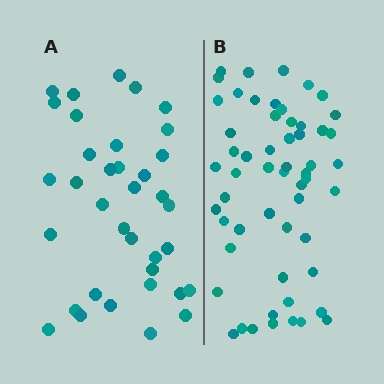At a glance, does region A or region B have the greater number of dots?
Region B (the right region) has more dots.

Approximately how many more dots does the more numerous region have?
Region B has approximately 20 more dots than region A.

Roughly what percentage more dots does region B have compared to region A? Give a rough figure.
About 55% more.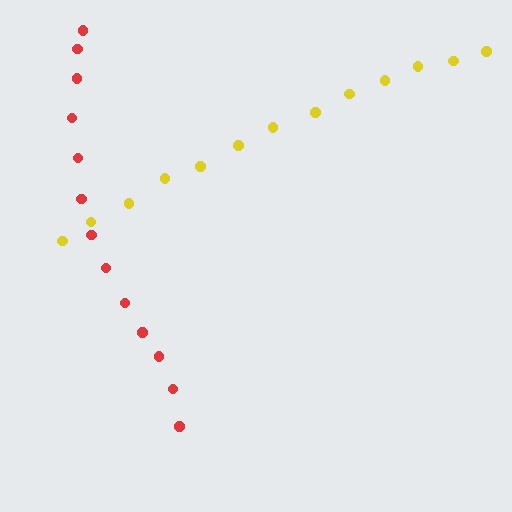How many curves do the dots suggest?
There are 2 distinct paths.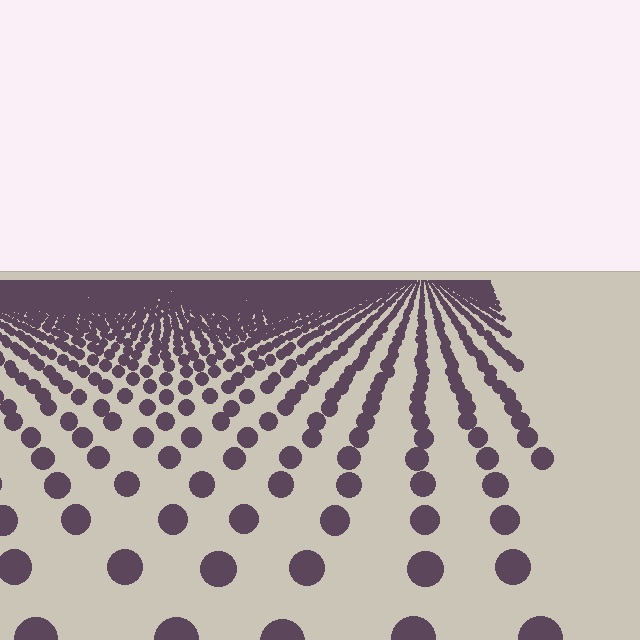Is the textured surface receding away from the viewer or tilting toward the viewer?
The surface is receding away from the viewer. Texture elements get smaller and denser toward the top.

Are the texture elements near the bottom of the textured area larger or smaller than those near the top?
Larger. Near the bottom, elements are closer to the viewer and appear at a bigger on-screen size.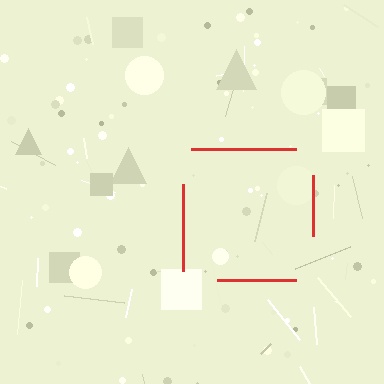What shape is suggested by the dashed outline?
The dashed outline suggests a square.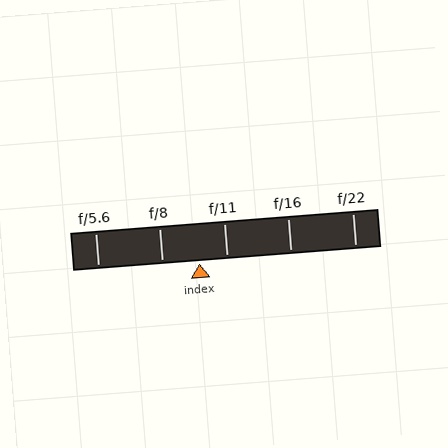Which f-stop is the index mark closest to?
The index mark is closest to f/11.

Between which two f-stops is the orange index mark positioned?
The index mark is between f/8 and f/11.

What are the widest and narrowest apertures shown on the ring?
The widest aperture shown is f/5.6 and the narrowest is f/22.